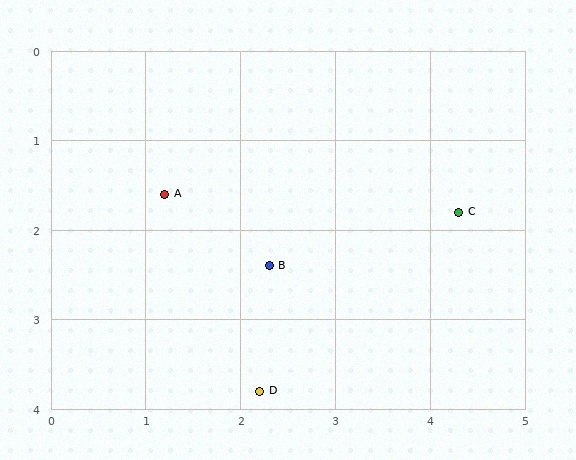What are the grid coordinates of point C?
Point C is at approximately (4.3, 1.8).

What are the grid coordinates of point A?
Point A is at approximately (1.2, 1.6).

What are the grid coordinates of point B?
Point B is at approximately (2.3, 2.4).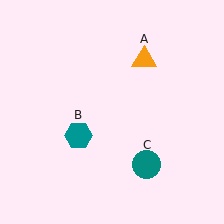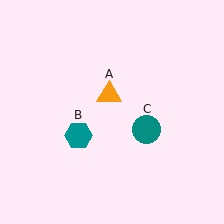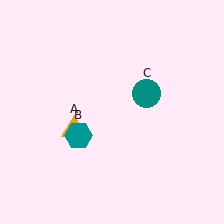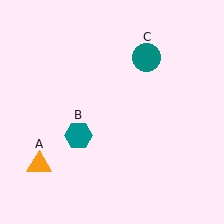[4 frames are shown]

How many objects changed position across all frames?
2 objects changed position: orange triangle (object A), teal circle (object C).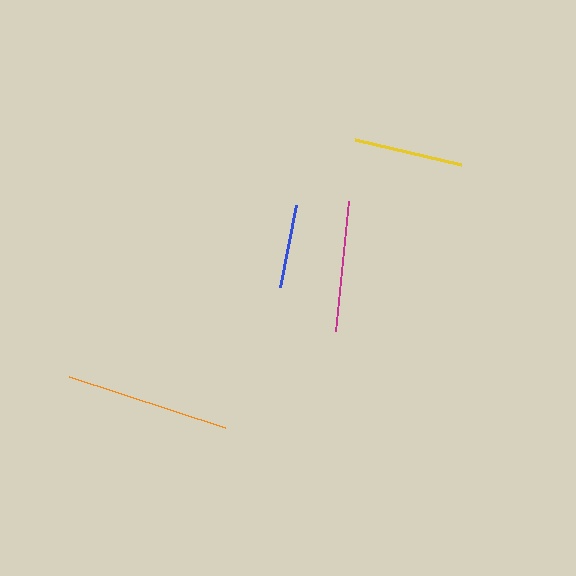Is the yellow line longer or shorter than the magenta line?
The magenta line is longer than the yellow line.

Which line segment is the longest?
The orange line is the longest at approximately 164 pixels.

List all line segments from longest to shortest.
From longest to shortest: orange, magenta, yellow, blue.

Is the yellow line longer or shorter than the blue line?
The yellow line is longer than the blue line.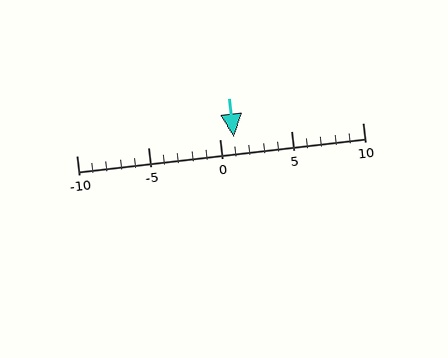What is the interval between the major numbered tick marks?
The major tick marks are spaced 5 units apart.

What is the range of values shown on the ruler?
The ruler shows values from -10 to 10.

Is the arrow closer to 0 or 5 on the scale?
The arrow is closer to 0.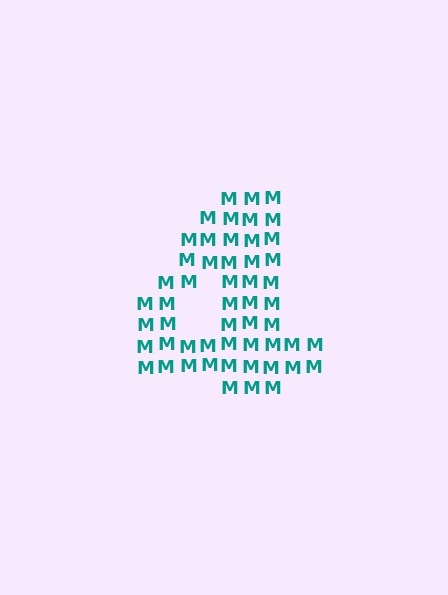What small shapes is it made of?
It is made of small letter M's.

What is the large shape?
The large shape is the digit 4.